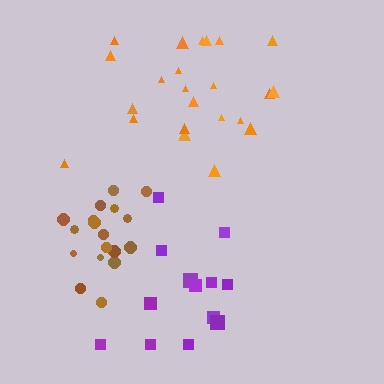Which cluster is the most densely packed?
Brown.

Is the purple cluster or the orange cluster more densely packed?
Purple.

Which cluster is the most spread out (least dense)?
Orange.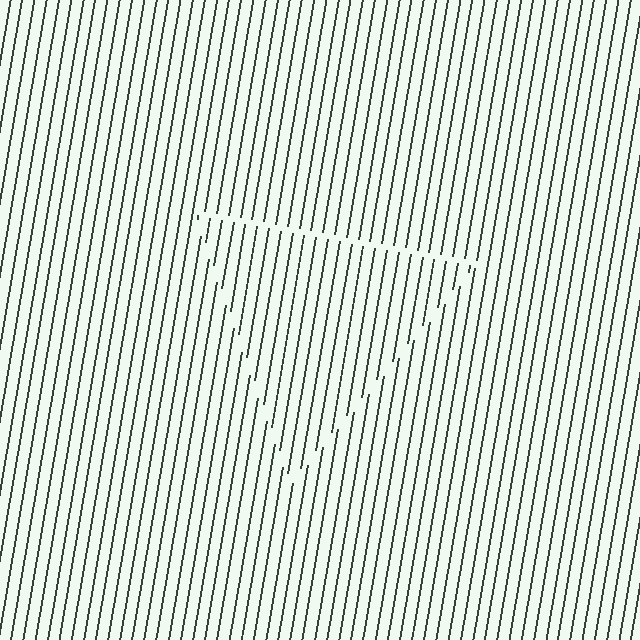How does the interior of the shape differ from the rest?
The interior of the shape contains the same grating, shifted by half a period — the contour is defined by the phase discontinuity where line-ends from the inner and outer gratings abut.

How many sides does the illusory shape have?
3 sides — the line-ends trace a triangle.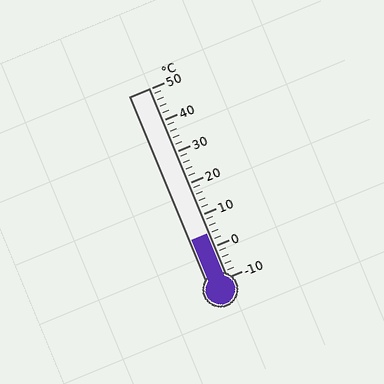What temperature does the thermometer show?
The thermometer shows approximately 4°C.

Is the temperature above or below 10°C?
The temperature is below 10°C.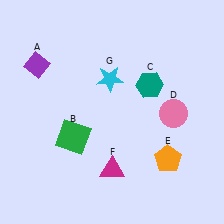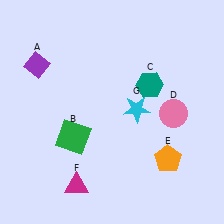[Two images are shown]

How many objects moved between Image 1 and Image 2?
2 objects moved between the two images.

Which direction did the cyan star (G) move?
The cyan star (G) moved down.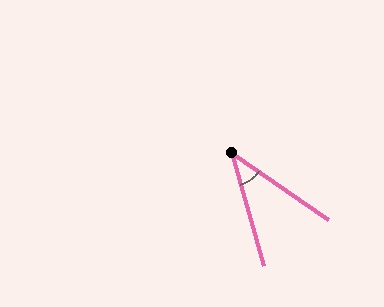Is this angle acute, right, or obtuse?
It is acute.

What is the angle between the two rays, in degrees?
Approximately 40 degrees.